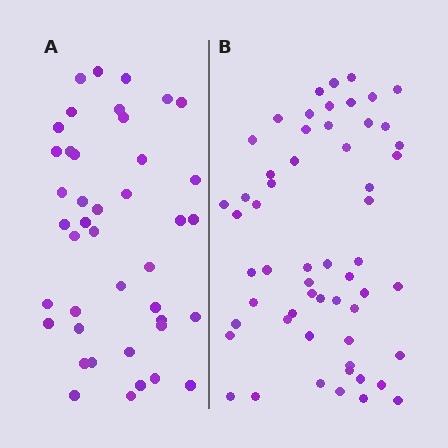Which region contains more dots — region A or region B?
Region B (the right region) has more dots.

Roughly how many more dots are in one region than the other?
Region B has approximately 15 more dots than region A.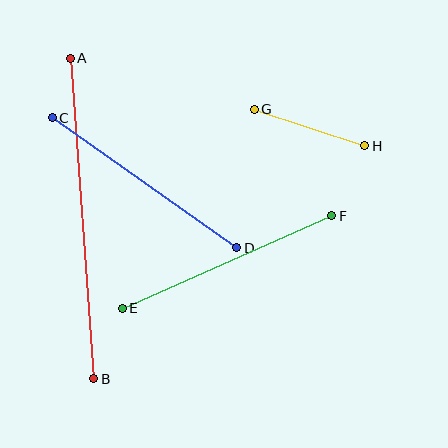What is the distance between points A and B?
The distance is approximately 321 pixels.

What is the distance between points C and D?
The distance is approximately 225 pixels.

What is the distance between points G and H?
The distance is approximately 117 pixels.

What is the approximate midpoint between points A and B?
The midpoint is at approximately (82, 219) pixels.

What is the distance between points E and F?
The distance is approximately 229 pixels.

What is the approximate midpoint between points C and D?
The midpoint is at approximately (144, 183) pixels.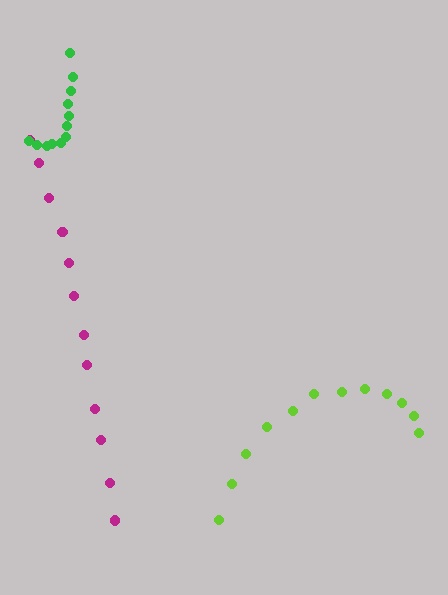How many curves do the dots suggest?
There are 3 distinct paths.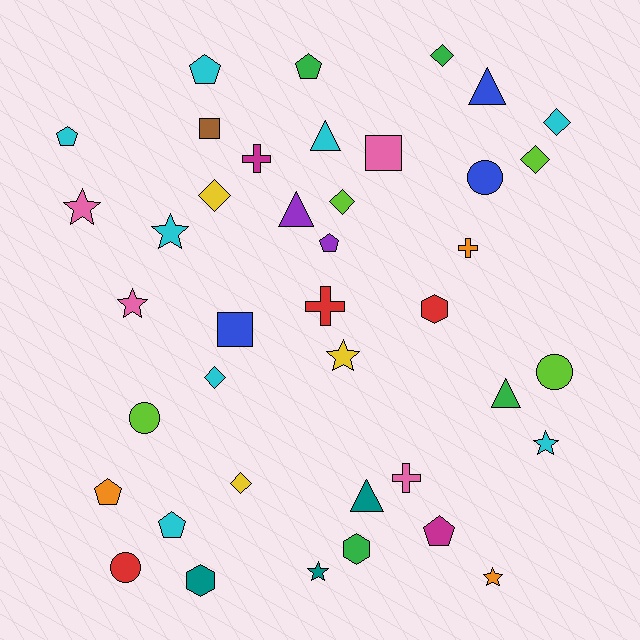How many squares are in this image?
There are 3 squares.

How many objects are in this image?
There are 40 objects.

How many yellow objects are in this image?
There are 3 yellow objects.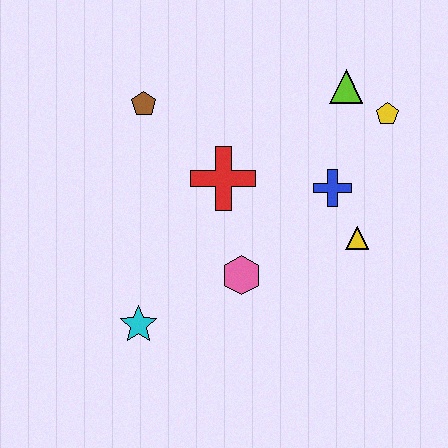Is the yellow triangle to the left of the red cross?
No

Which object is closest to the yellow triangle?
The blue cross is closest to the yellow triangle.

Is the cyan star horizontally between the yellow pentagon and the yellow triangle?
No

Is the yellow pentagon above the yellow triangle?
Yes